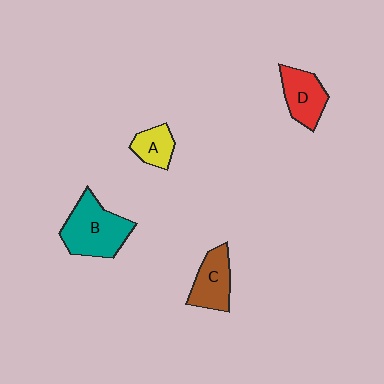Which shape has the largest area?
Shape B (teal).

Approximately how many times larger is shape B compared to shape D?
Approximately 1.5 times.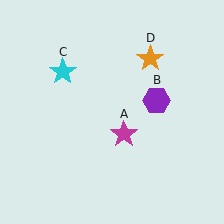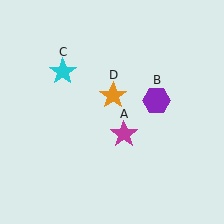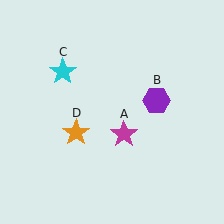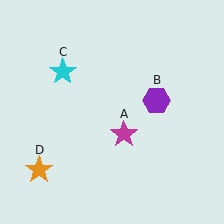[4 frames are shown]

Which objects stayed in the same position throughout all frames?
Magenta star (object A) and purple hexagon (object B) and cyan star (object C) remained stationary.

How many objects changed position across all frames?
1 object changed position: orange star (object D).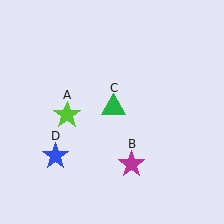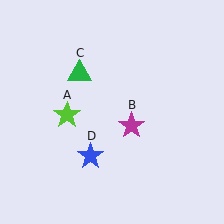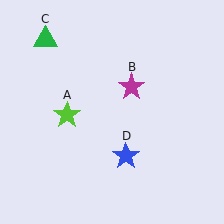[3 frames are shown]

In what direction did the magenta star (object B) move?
The magenta star (object B) moved up.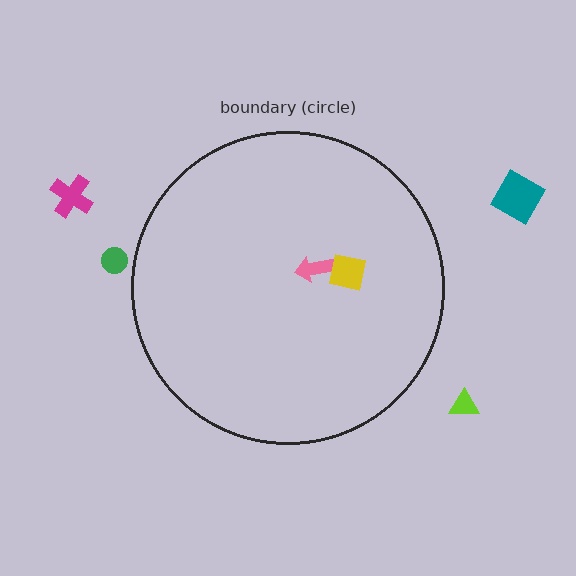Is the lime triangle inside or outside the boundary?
Outside.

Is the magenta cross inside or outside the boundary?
Outside.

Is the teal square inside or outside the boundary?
Outside.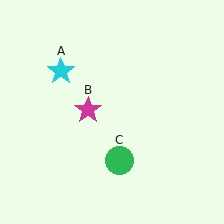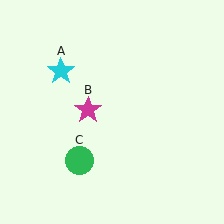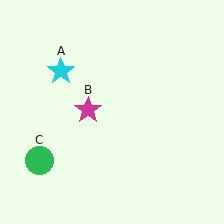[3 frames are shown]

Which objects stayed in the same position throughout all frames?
Cyan star (object A) and magenta star (object B) remained stationary.